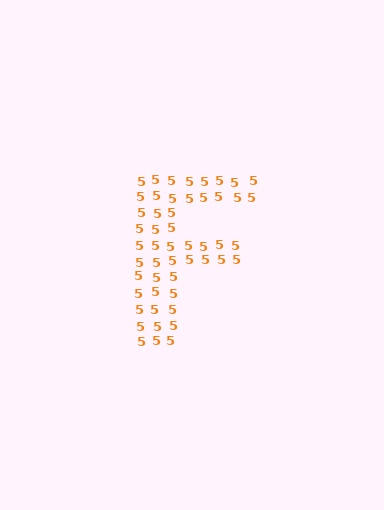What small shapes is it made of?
It is made of small digit 5's.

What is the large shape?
The large shape is the letter F.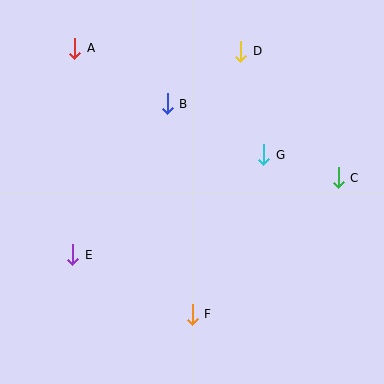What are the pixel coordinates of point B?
Point B is at (167, 104).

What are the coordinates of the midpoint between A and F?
The midpoint between A and F is at (133, 181).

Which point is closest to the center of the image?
Point G at (264, 155) is closest to the center.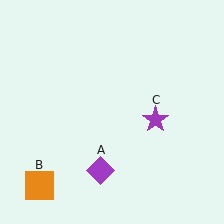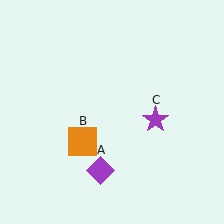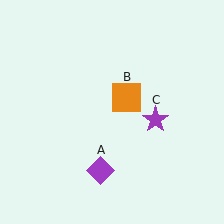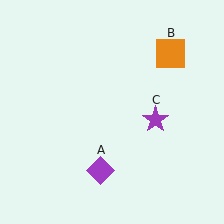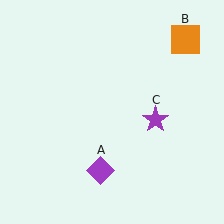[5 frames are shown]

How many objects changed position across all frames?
1 object changed position: orange square (object B).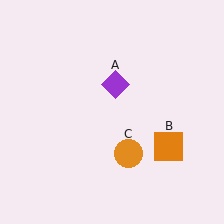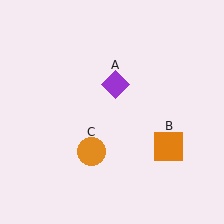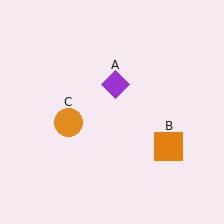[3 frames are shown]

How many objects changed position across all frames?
1 object changed position: orange circle (object C).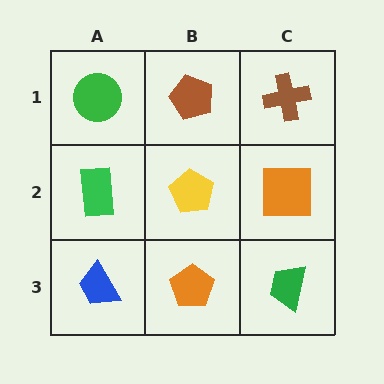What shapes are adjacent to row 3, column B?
A yellow pentagon (row 2, column B), a blue trapezoid (row 3, column A), a green trapezoid (row 3, column C).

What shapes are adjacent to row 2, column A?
A green circle (row 1, column A), a blue trapezoid (row 3, column A), a yellow pentagon (row 2, column B).